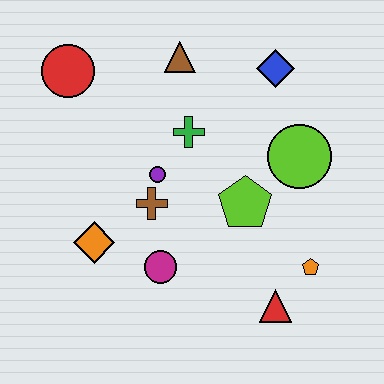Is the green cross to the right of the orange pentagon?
No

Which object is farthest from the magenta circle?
The blue diamond is farthest from the magenta circle.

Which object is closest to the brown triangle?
The green cross is closest to the brown triangle.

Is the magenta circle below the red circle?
Yes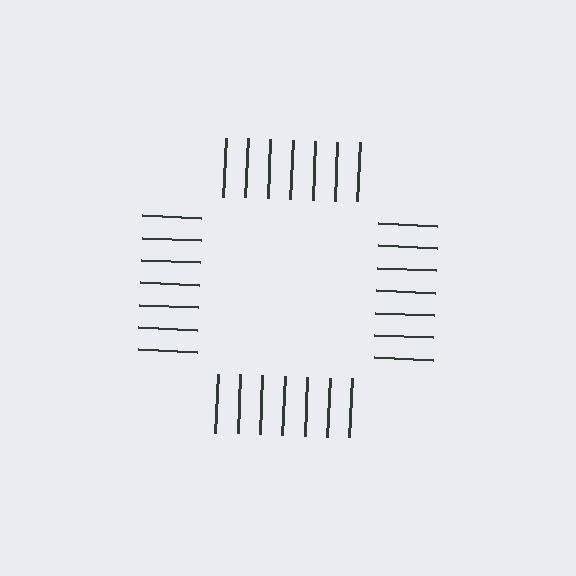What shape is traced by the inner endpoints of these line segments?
An illusory square — the line segments terminate on its edges but no continuous stroke is drawn.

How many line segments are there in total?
28 — 7 along each of the 4 edges.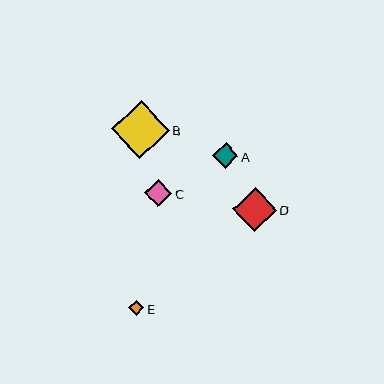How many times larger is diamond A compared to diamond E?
Diamond A is approximately 1.7 times the size of diamond E.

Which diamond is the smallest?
Diamond E is the smallest with a size of approximately 15 pixels.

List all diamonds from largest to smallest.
From largest to smallest: B, D, C, A, E.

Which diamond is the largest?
Diamond B is the largest with a size of approximately 58 pixels.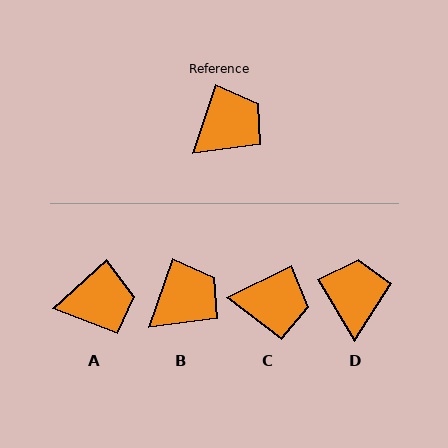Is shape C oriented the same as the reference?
No, it is off by about 45 degrees.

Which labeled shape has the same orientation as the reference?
B.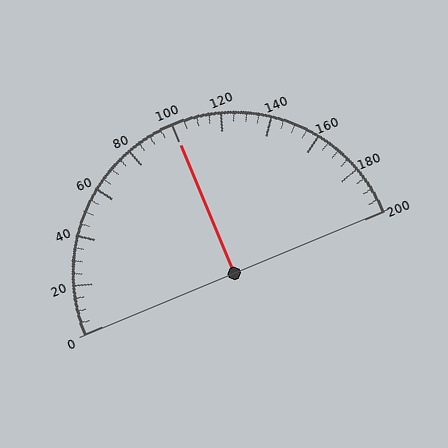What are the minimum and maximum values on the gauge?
The gauge ranges from 0 to 200.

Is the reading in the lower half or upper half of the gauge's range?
The reading is in the upper half of the range (0 to 200).